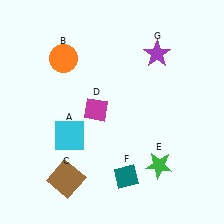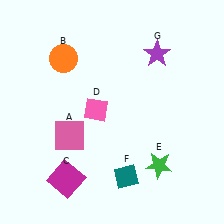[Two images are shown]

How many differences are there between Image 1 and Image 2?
There are 3 differences between the two images.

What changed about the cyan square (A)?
In Image 1, A is cyan. In Image 2, it changed to pink.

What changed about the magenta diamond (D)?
In Image 1, D is magenta. In Image 2, it changed to pink.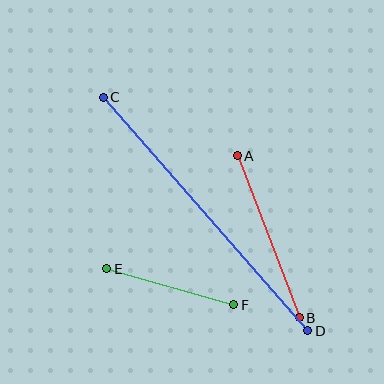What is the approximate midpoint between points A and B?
The midpoint is at approximately (268, 237) pixels.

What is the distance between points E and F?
The distance is approximately 132 pixels.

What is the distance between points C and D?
The distance is approximately 311 pixels.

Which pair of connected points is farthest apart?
Points C and D are farthest apart.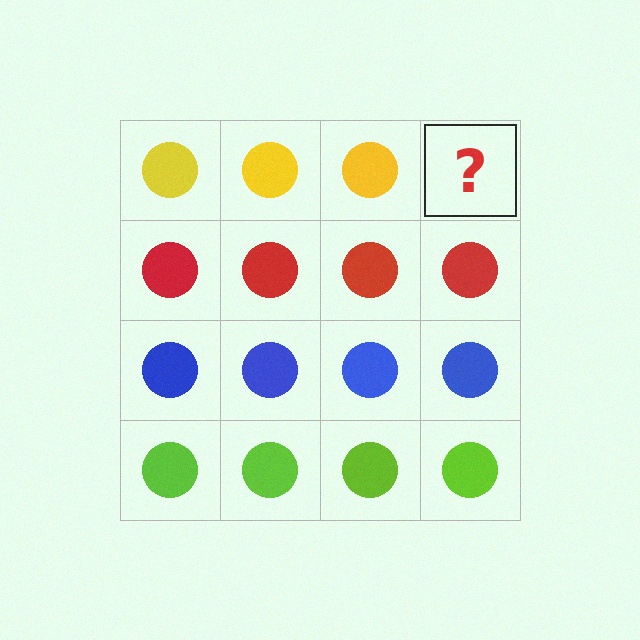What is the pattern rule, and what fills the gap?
The rule is that each row has a consistent color. The gap should be filled with a yellow circle.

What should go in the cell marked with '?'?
The missing cell should contain a yellow circle.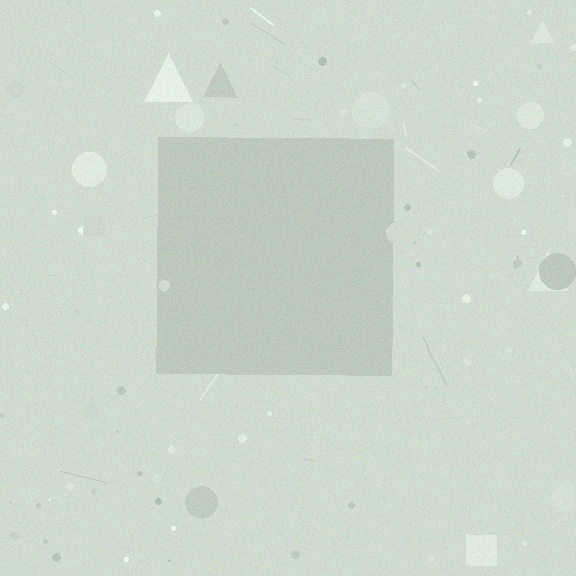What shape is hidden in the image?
A square is hidden in the image.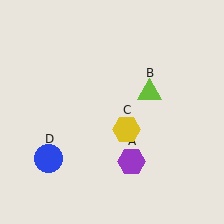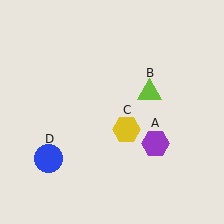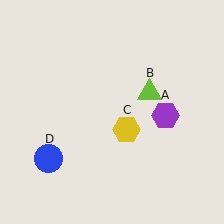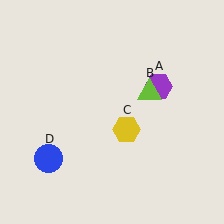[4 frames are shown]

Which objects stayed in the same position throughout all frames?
Lime triangle (object B) and yellow hexagon (object C) and blue circle (object D) remained stationary.